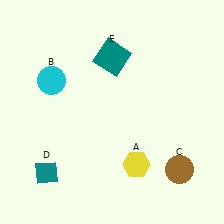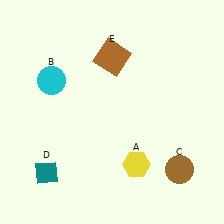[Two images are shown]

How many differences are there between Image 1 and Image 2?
There is 1 difference between the two images.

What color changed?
The square (E) changed from teal in Image 1 to brown in Image 2.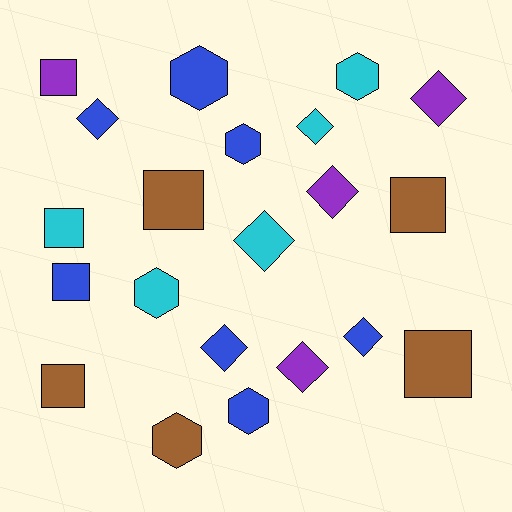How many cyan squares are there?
There is 1 cyan square.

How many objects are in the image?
There are 21 objects.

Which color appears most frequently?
Blue, with 7 objects.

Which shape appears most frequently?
Diamond, with 8 objects.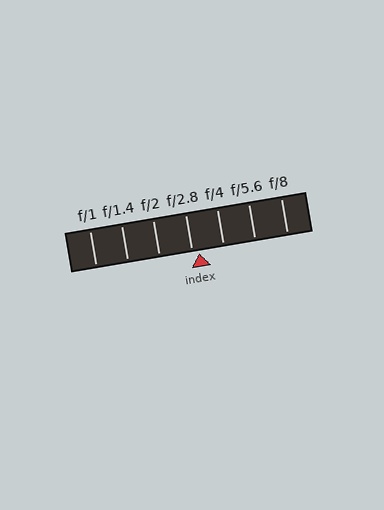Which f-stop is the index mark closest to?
The index mark is closest to f/2.8.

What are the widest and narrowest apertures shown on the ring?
The widest aperture shown is f/1 and the narrowest is f/8.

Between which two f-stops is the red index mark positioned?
The index mark is between f/2.8 and f/4.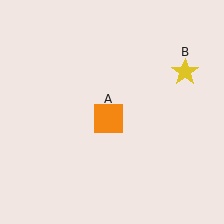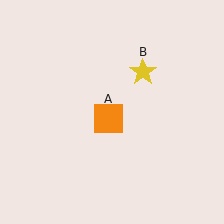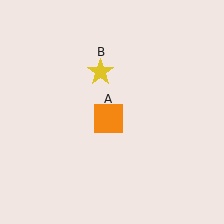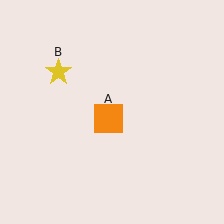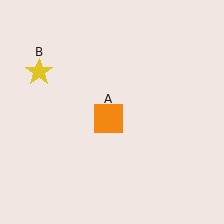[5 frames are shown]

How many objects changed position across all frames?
1 object changed position: yellow star (object B).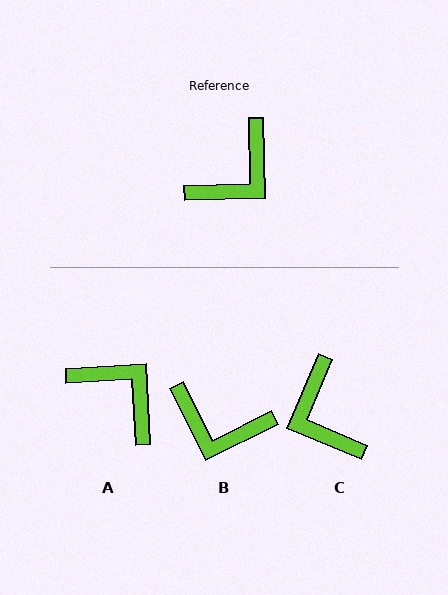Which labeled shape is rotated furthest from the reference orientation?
C, about 114 degrees away.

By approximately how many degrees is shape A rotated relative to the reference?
Approximately 92 degrees counter-clockwise.